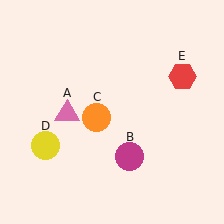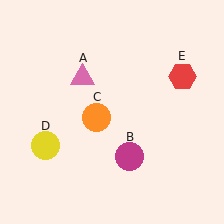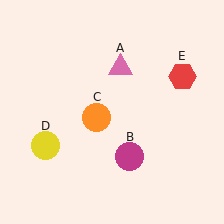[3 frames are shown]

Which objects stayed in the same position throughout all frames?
Magenta circle (object B) and orange circle (object C) and yellow circle (object D) and red hexagon (object E) remained stationary.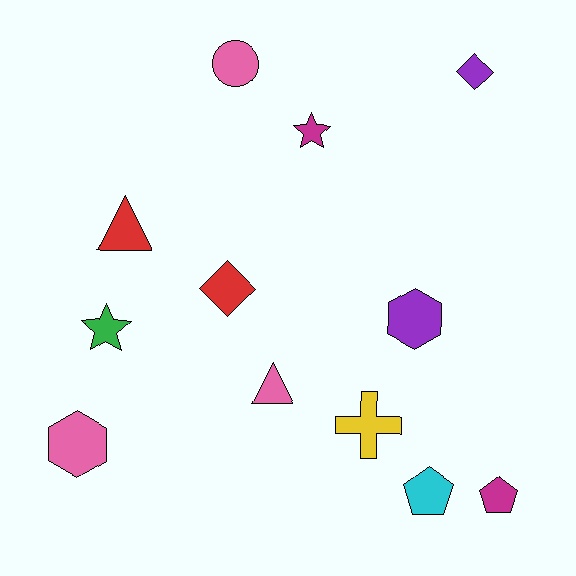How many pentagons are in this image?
There are 2 pentagons.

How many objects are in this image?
There are 12 objects.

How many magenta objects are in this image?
There are 2 magenta objects.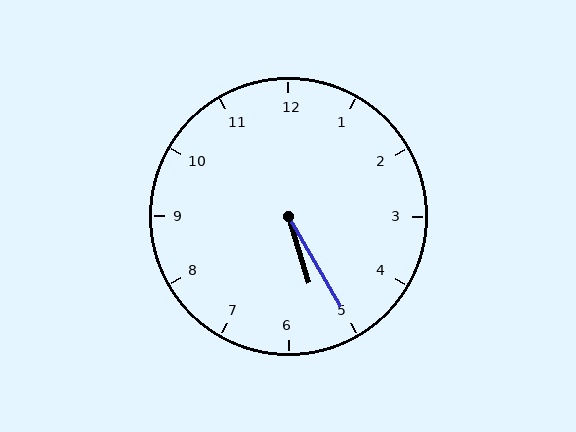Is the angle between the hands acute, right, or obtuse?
It is acute.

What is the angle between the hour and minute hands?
Approximately 12 degrees.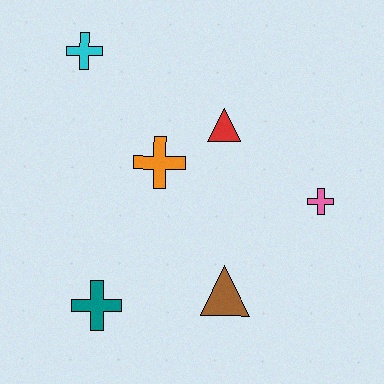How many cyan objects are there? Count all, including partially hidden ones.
There is 1 cyan object.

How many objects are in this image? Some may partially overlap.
There are 6 objects.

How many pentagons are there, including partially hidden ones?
There are no pentagons.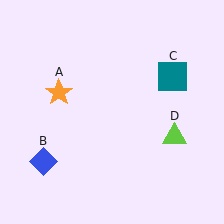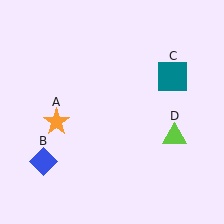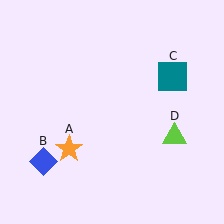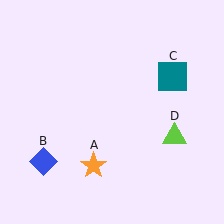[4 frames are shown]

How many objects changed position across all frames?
1 object changed position: orange star (object A).